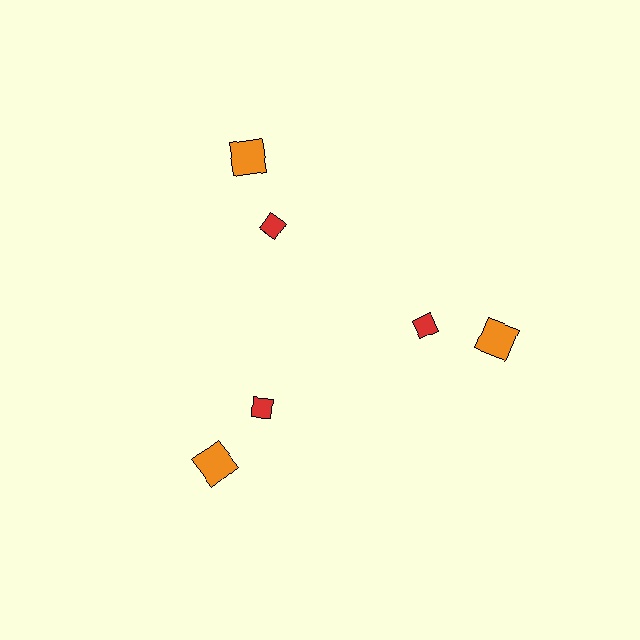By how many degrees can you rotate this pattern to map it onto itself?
The pattern maps onto itself every 120 degrees of rotation.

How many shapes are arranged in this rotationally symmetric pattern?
There are 6 shapes, arranged in 3 groups of 2.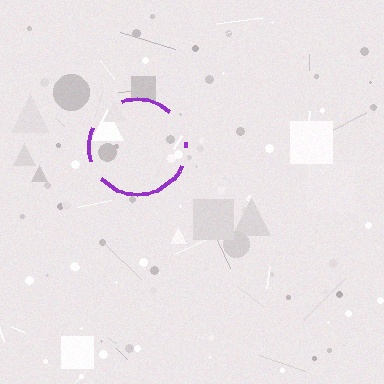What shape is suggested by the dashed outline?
The dashed outline suggests a circle.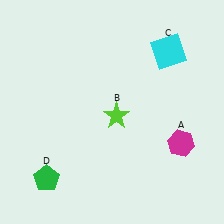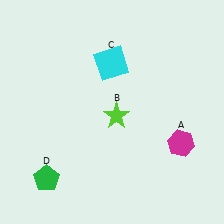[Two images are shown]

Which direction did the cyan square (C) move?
The cyan square (C) moved left.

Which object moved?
The cyan square (C) moved left.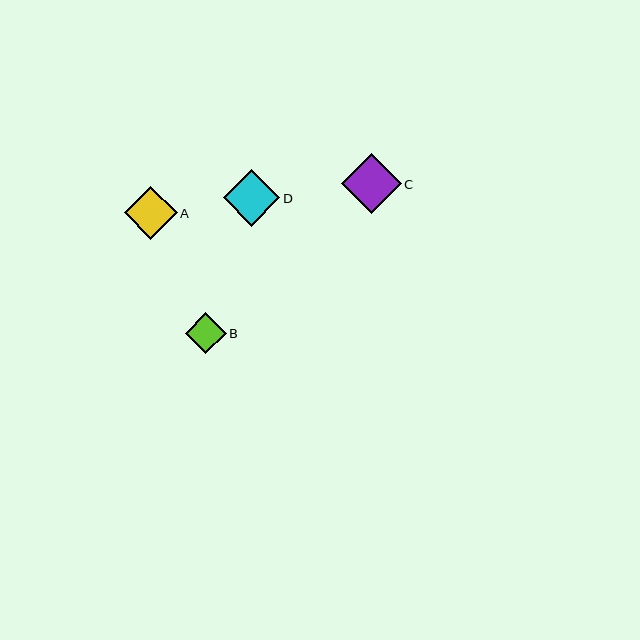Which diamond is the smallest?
Diamond B is the smallest with a size of approximately 40 pixels.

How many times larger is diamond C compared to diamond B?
Diamond C is approximately 1.5 times the size of diamond B.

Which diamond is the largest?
Diamond C is the largest with a size of approximately 60 pixels.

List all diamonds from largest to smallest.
From largest to smallest: C, D, A, B.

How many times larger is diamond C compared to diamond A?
Diamond C is approximately 1.1 times the size of diamond A.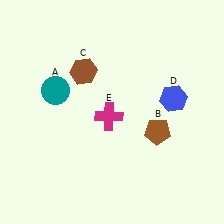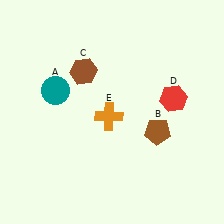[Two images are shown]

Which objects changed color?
D changed from blue to red. E changed from magenta to orange.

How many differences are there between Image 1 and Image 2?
There are 2 differences between the two images.